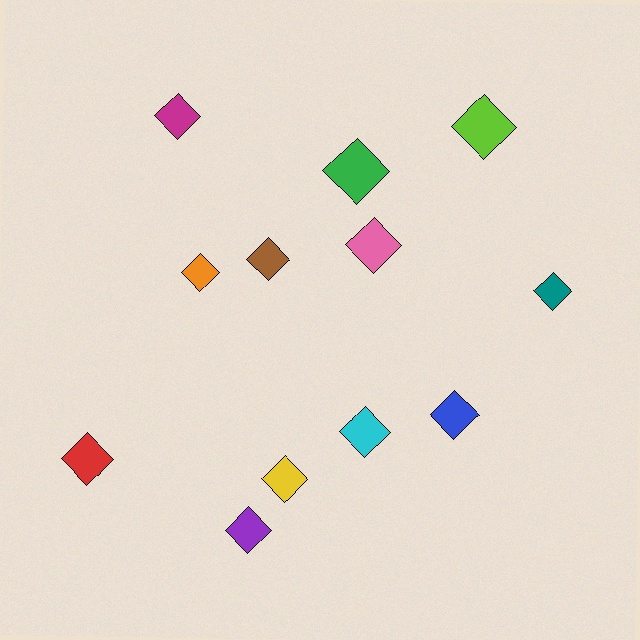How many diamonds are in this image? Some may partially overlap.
There are 12 diamonds.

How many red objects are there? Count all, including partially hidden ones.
There is 1 red object.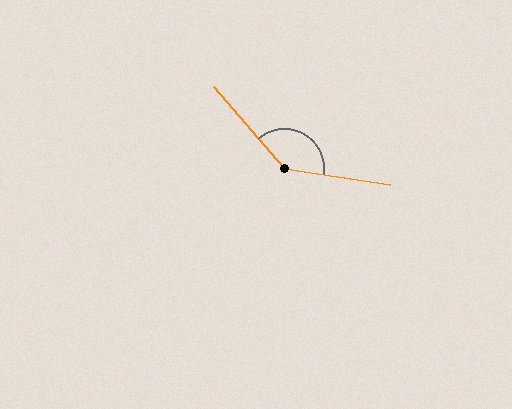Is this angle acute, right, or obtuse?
It is obtuse.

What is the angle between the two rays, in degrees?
Approximately 139 degrees.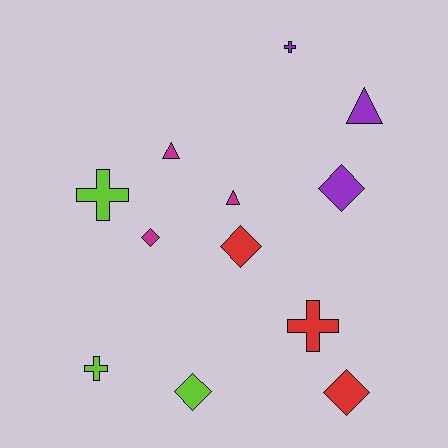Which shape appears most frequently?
Diamond, with 5 objects.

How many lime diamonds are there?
There is 1 lime diamond.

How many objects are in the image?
There are 12 objects.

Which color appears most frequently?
Magenta, with 3 objects.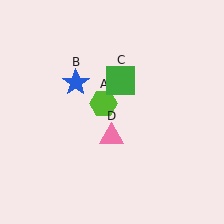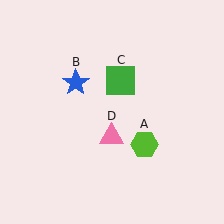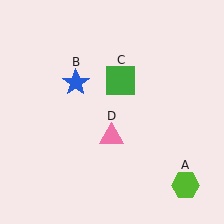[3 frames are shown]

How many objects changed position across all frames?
1 object changed position: lime hexagon (object A).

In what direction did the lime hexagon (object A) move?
The lime hexagon (object A) moved down and to the right.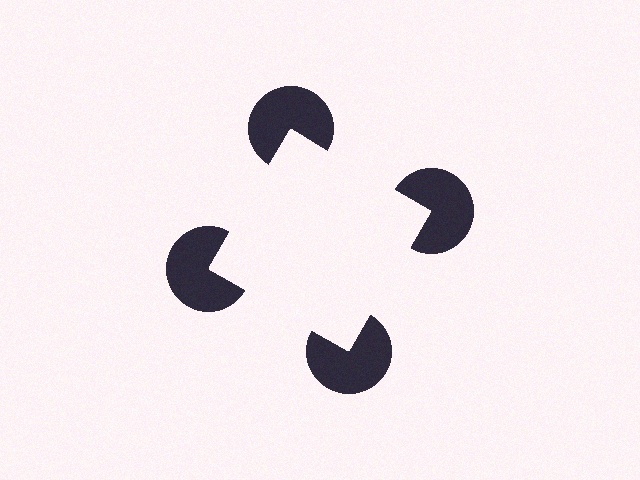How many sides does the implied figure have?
4 sides.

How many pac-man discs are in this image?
There are 4 — one at each vertex of the illusory square.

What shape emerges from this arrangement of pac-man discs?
An illusory square — its edges are inferred from the aligned wedge cuts in the pac-man discs, not physically drawn.